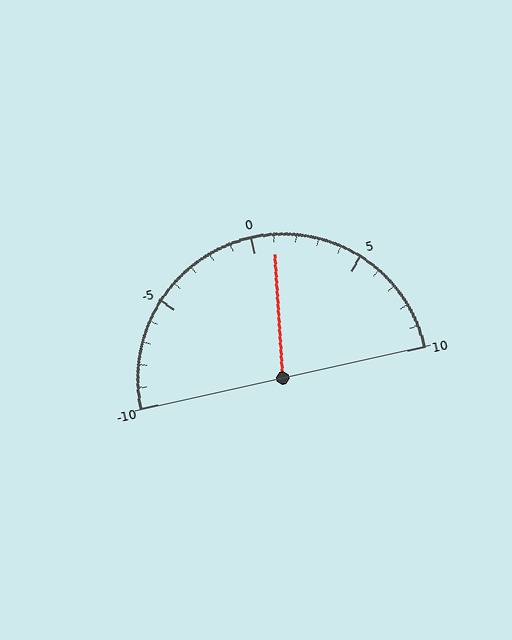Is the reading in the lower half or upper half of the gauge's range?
The reading is in the upper half of the range (-10 to 10).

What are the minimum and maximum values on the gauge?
The gauge ranges from -10 to 10.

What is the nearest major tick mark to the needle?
The nearest major tick mark is 0.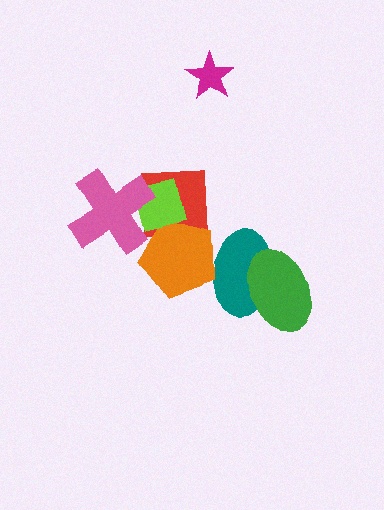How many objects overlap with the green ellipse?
1 object overlaps with the green ellipse.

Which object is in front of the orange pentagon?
The lime square is in front of the orange pentagon.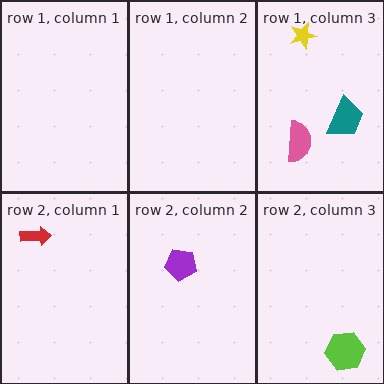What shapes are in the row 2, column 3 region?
The lime hexagon.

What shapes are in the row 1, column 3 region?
The yellow star, the pink semicircle, the teal trapezoid.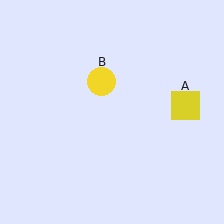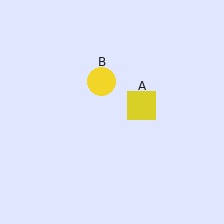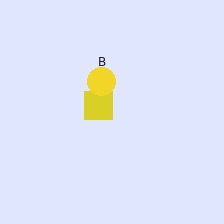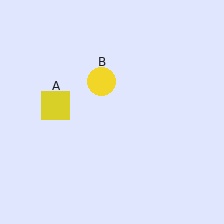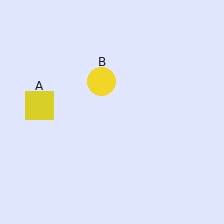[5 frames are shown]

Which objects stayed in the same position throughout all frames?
Yellow circle (object B) remained stationary.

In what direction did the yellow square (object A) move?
The yellow square (object A) moved left.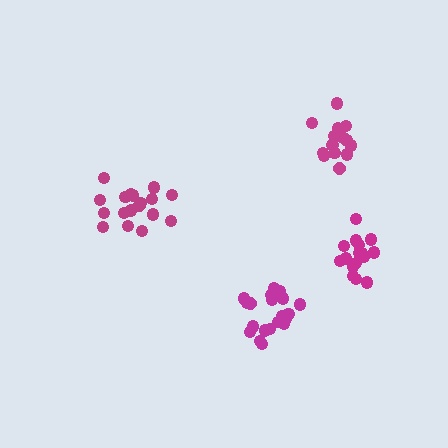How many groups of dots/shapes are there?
There are 4 groups.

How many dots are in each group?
Group 1: 20 dots, Group 2: 18 dots, Group 3: 16 dots, Group 4: 16 dots (70 total).